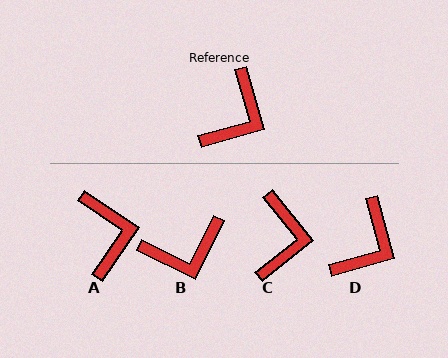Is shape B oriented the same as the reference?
No, it is off by about 41 degrees.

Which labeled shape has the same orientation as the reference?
D.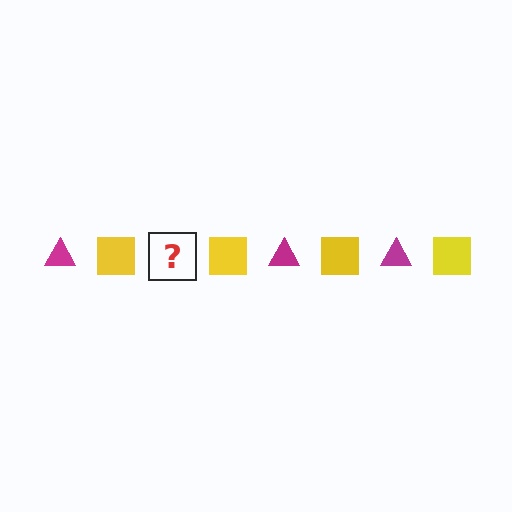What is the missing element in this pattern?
The missing element is a magenta triangle.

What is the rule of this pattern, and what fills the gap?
The rule is that the pattern alternates between magenta triangle and yellow square. The gap should be filled with a magenta triangle.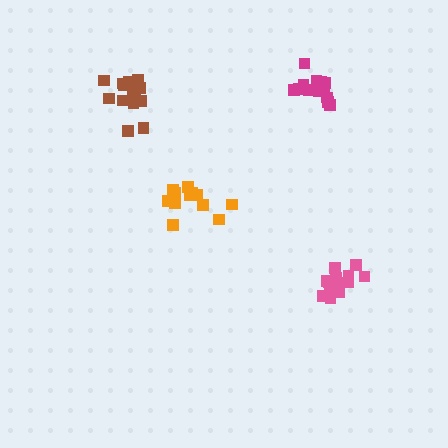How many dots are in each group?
Group 1: 15 dots, Group 2: 14 dots, Group 3: 12 dots, Group 4: 15 dots (56 total).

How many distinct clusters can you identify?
There are 4 distinct clusters.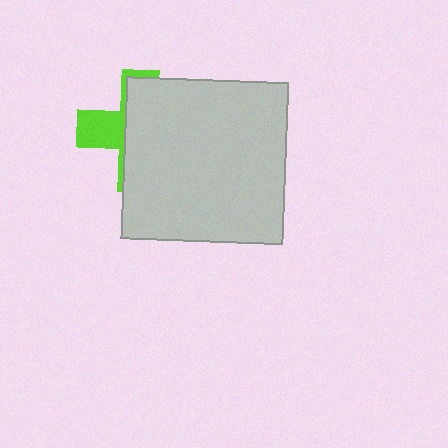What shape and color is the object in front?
The object in front is a light gray square.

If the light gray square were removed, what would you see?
You would see the complete lime cross.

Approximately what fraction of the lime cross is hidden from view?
Roughly 68% of the lime cross is hidden behind the light gray square.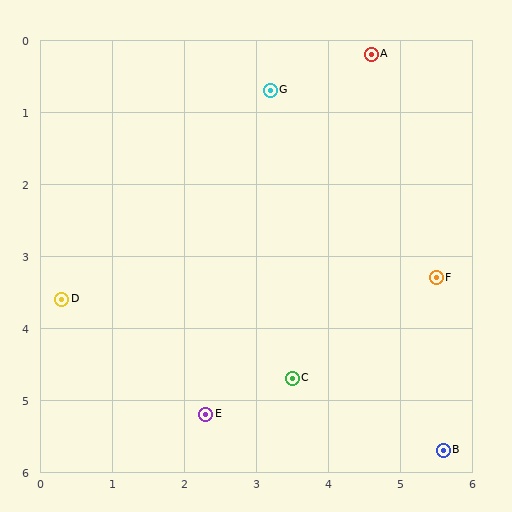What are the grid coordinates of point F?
Point F is at approximately (5.5, 3.3).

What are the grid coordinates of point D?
Point D is at approximately (0.3, 3.6).